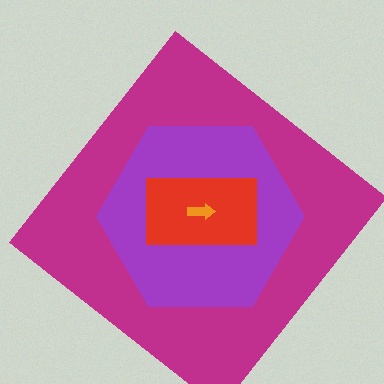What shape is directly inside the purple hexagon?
The red rectangle.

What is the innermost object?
The orange arrow.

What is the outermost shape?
The magenta diamond.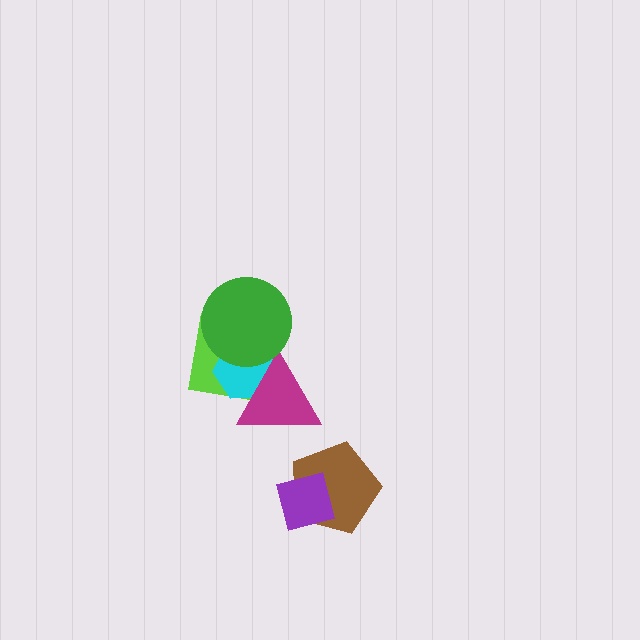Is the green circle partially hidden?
No, no other shape covers it.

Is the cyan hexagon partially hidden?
Yes, it is partially covered by another shape.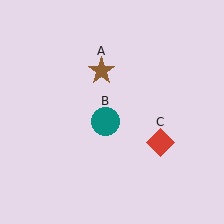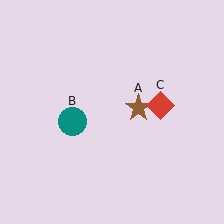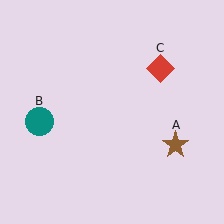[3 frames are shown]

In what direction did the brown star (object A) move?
The brown star (object A) moved down and to the right.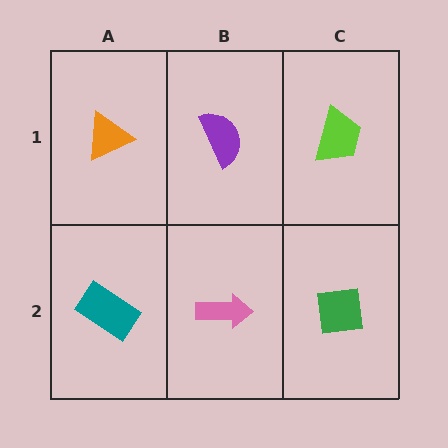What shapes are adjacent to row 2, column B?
A purple semicircle (row 1, column B), a teal rectangle (row 2, column A), a green square (row 2, column C).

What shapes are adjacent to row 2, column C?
A lime trapezoid (row 1, column C), a pink arrow (row 2, column B).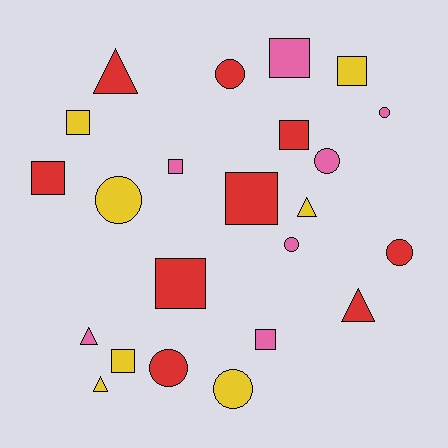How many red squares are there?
There are 4 red squares.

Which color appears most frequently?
Red, with 9 objects.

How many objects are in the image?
There are 23 objects.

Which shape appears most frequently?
Square, with 10 objects.